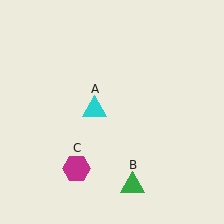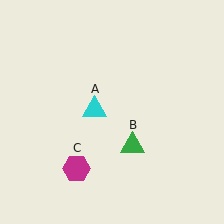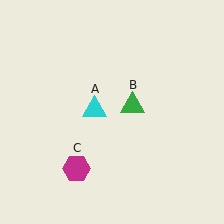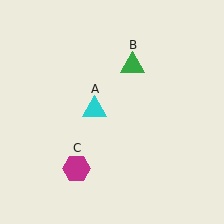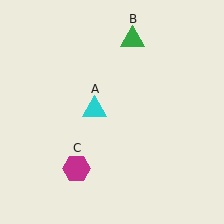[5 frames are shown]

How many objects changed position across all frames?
1 object changed position: green triangle (object B).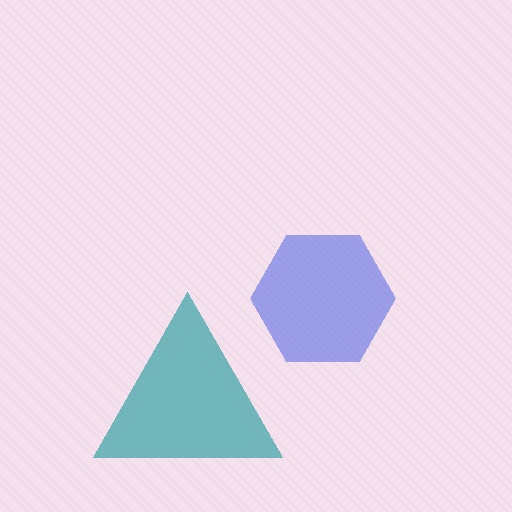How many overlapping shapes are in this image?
There are 2 overlapping shapes in the image.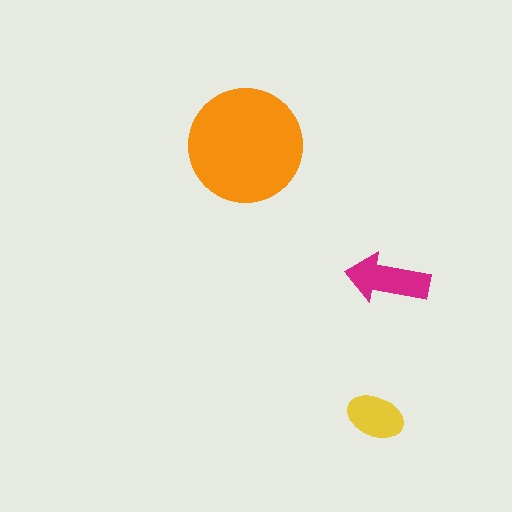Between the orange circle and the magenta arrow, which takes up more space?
The orange circle.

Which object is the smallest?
The yellow ellipse.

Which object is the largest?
The orange circle.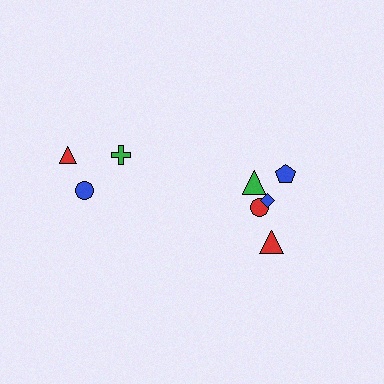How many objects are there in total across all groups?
There are 8 objects.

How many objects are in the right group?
There are 5 objects.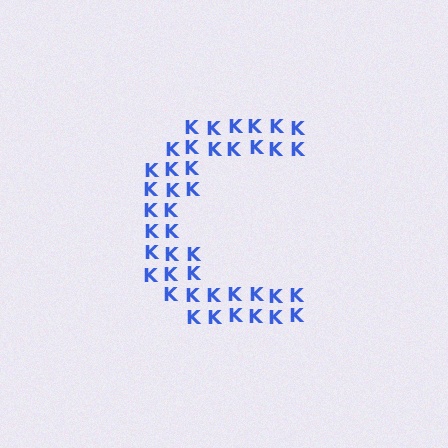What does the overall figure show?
The overall figure shows the letter C.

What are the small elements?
The small elements are letter K's.